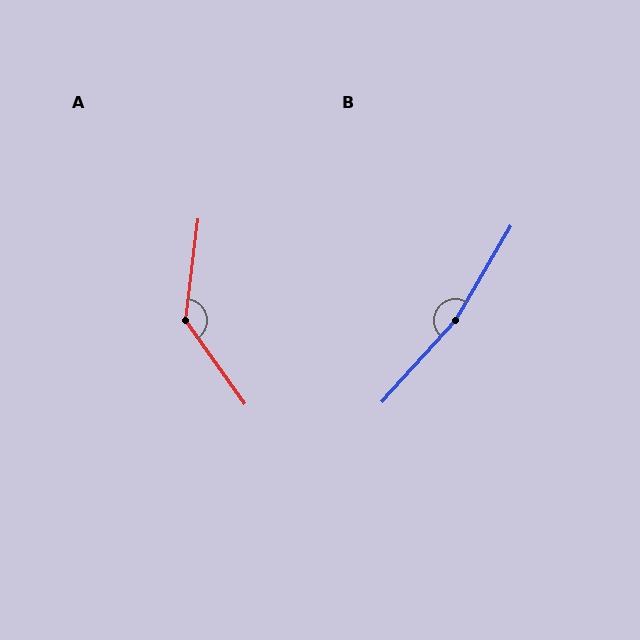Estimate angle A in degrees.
Approximately 137 degrees.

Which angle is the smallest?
A, at approximately 137 degrees.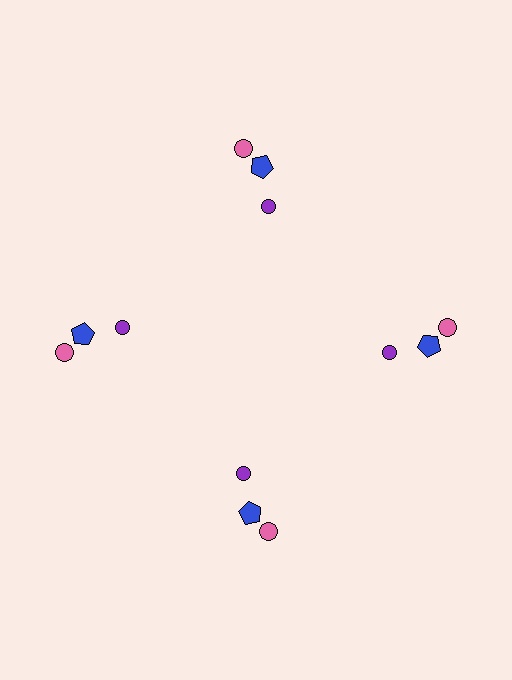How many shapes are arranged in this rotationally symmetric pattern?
There are 12 shapes, arranged in 4 groups of 3.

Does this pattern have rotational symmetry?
Yes, this pattern has 4-fold rotational symmetry. It looks the same after rotating 90 degrees around the center.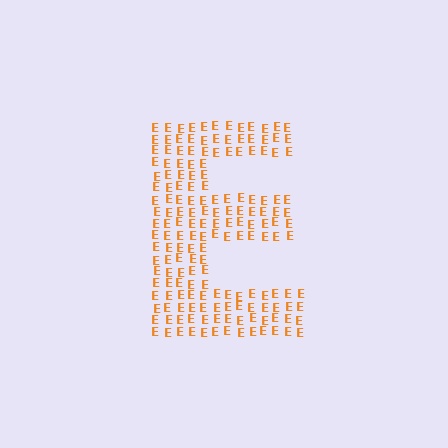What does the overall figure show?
The overall figure shows the letter E.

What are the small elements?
The small elements are letter E's.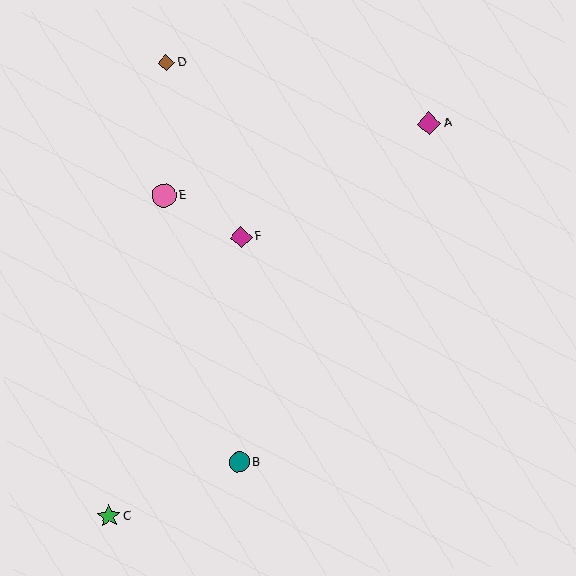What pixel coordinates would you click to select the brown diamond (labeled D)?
Click at (166, 63) to select the brown diamond D.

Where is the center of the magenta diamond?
The center of the magenta diamond is at (241, 237).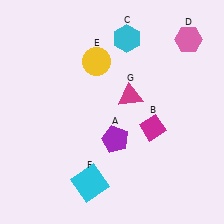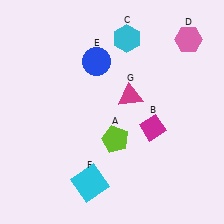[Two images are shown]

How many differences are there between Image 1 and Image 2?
There are 2 differences between the two images.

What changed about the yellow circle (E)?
In Image 1, E is yellow. In Image 2, it changed to blue.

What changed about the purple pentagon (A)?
In Image 1, A is purple. In Image 2, it changed to lime.